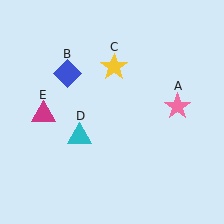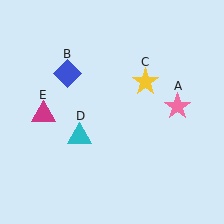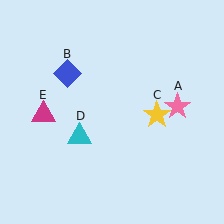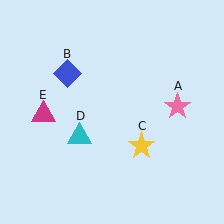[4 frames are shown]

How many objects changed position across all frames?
1 object changed position: yellow star (object C).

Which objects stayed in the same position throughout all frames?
Pink star (object A) and blue diamond (object B) and cyan triangle (object D) and magenta triangle (object E) remained stationary.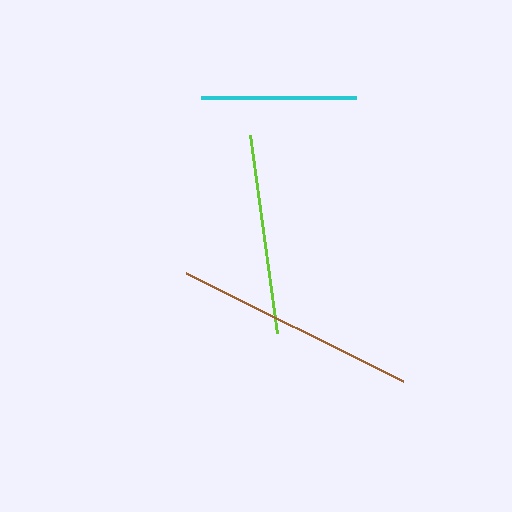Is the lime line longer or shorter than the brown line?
The brown line is longer than the lime line.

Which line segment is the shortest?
The cyan line is the shortest at approximately 155 pixels.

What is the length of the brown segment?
The brown segment is approximately 242 pixels long.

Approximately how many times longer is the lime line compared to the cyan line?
The lime line is approximately 1.3 times the length of the cyan line.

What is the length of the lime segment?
The lime segment is approximately 200 pixels long.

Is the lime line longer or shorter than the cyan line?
The lime line is longer than the cyan line.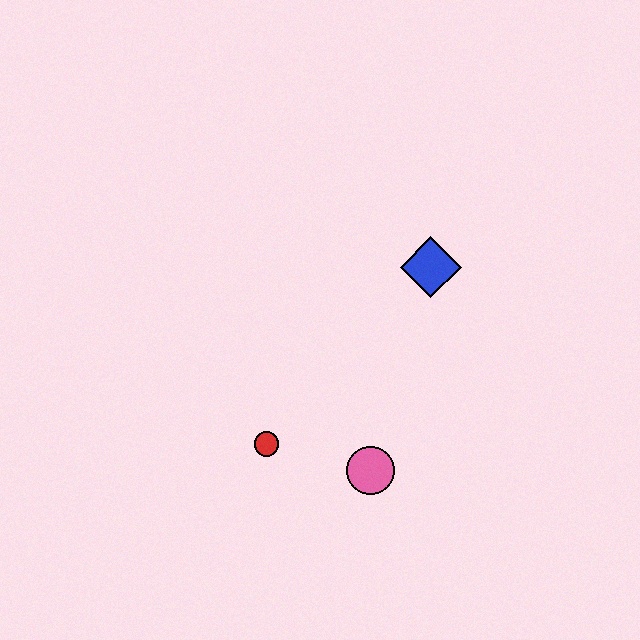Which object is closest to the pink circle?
The red circle is closest to the pink circle.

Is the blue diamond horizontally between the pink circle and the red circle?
No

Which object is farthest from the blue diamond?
The red circle is farthest from the blue diamond.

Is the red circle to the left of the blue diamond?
Yes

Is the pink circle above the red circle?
No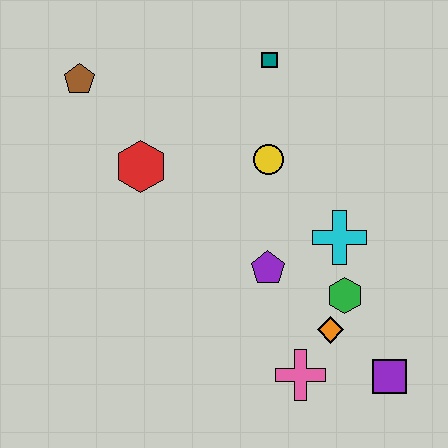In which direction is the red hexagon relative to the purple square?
The red hexagon is to the left of the purple square.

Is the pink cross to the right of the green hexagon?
No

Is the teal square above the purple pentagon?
Yes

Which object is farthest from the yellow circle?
The purple square is farthest from the yellow circle.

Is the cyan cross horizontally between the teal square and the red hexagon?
No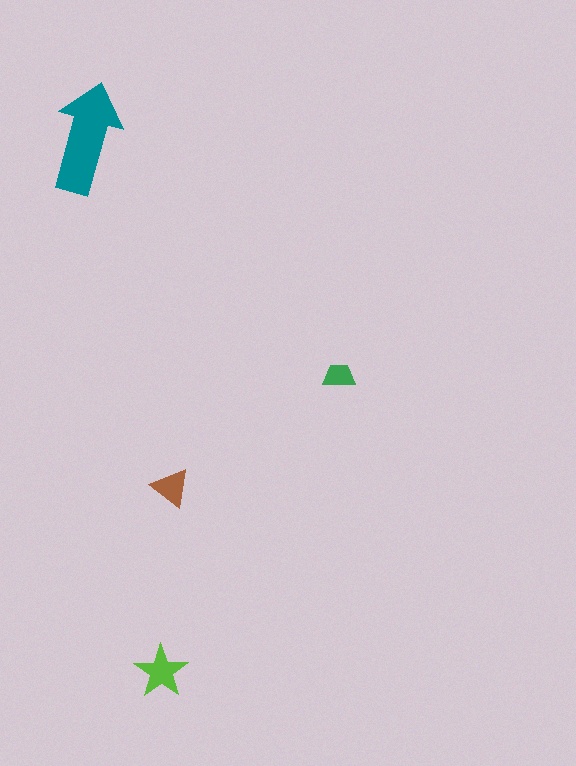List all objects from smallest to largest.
The green trapezoid, the brown triangle, the lime star, the teal arrow.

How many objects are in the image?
There are 4 objects in the image.